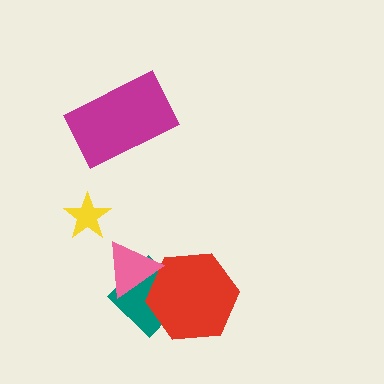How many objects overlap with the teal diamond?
2 objects overlap with the teal diamond.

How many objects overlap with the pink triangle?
2 objects overlap with the pink triangle.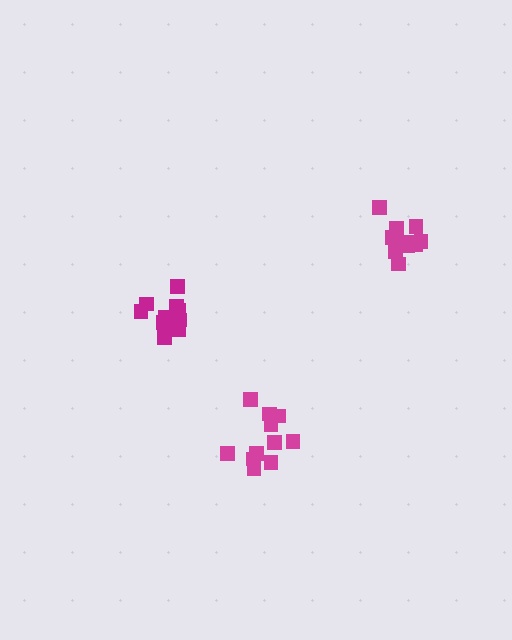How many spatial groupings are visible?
There are 3 spatial groupings.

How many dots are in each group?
Group 1: 11 dots, Group 2: 12 dots, Group 3: 10 dots (33 total).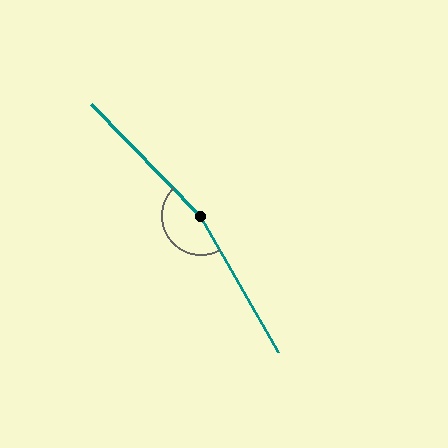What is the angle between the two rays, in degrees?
Approximately 165 degrees.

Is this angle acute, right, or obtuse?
It is obtuse.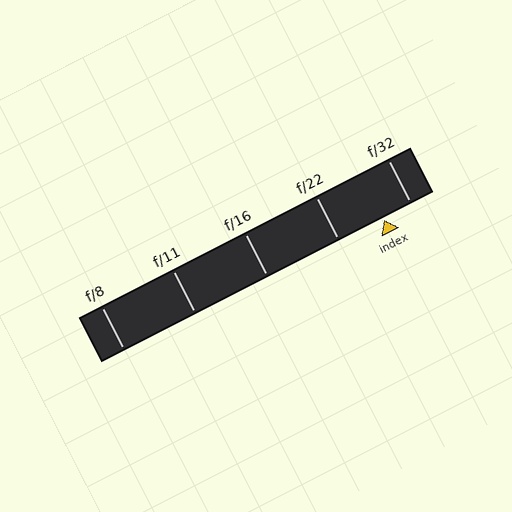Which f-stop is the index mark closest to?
The index mark is closest to f/32.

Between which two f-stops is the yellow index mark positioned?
The index mark is between f/22 and f/32.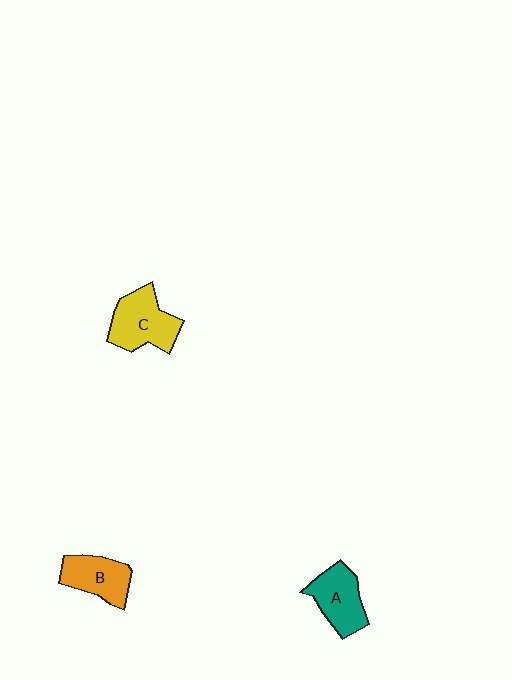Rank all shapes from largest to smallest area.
From largest to smallest: C (yellow), A (teal), B (orange).